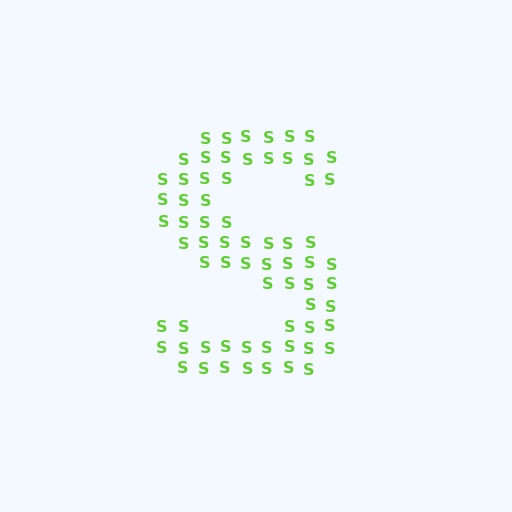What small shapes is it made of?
It is made of small letter S's.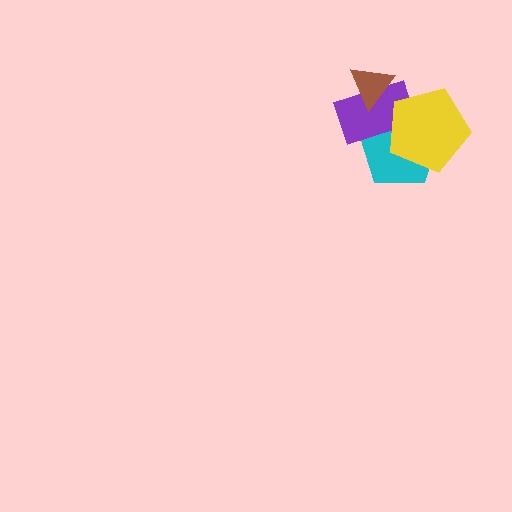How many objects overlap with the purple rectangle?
3 objects overlap with the purple rectangle.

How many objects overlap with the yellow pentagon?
2 objects overlap with the yellow pentagon.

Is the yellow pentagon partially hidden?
No, no other shape covers it.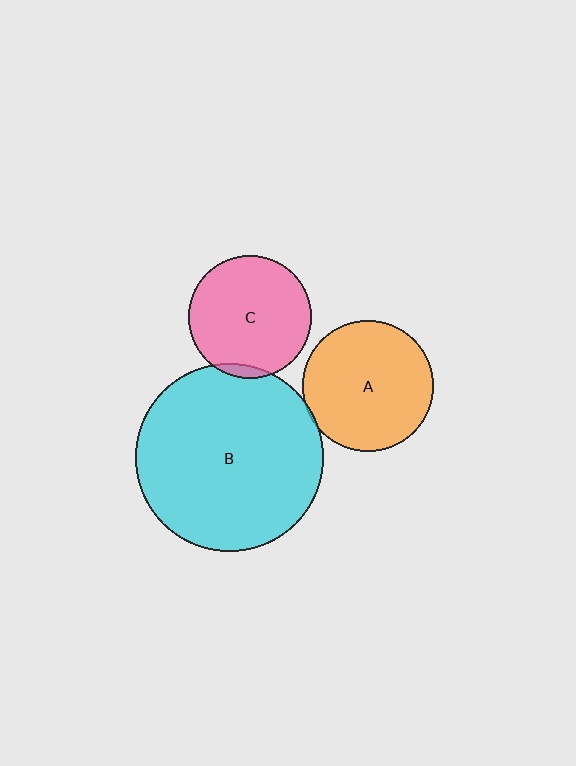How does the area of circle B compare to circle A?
Approximately 2.1 times.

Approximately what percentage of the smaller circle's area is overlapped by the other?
Approximately 5%.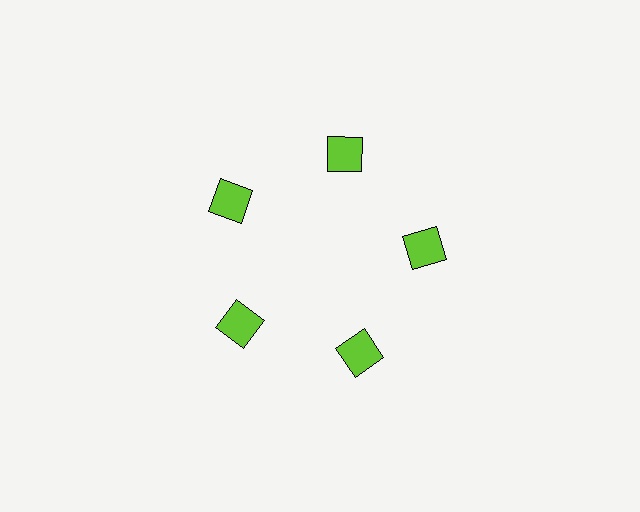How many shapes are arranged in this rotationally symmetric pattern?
There are 5 shapes, arranged in 5 groups of 1.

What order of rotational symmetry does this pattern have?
This pattern has 5-fold rotational symmetry.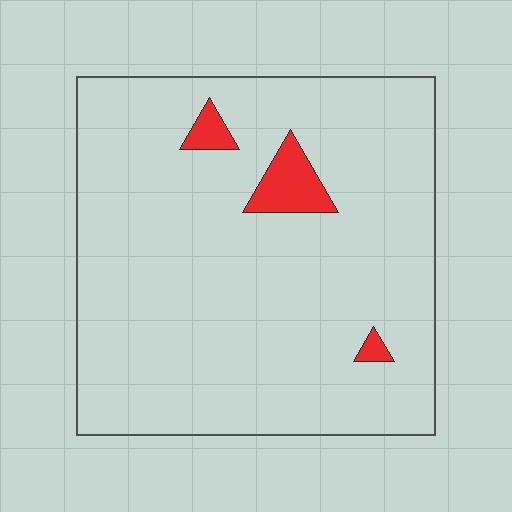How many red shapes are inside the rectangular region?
3.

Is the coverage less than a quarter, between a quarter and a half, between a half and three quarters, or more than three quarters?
Less than a quarter.